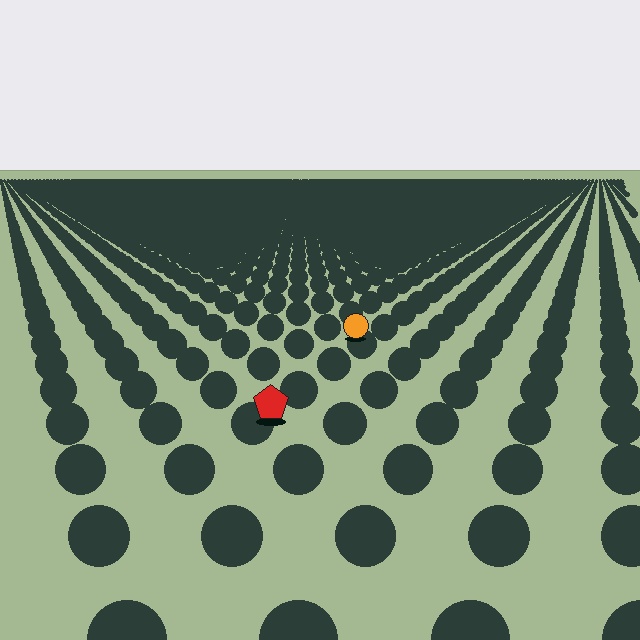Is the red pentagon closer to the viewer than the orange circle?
Yes. The red pentagon is closer — you can tell from the texture gradient: the ground texture is coarser near it.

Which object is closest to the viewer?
The red pentagon is closest. The texture marks near it are larger and more spread out.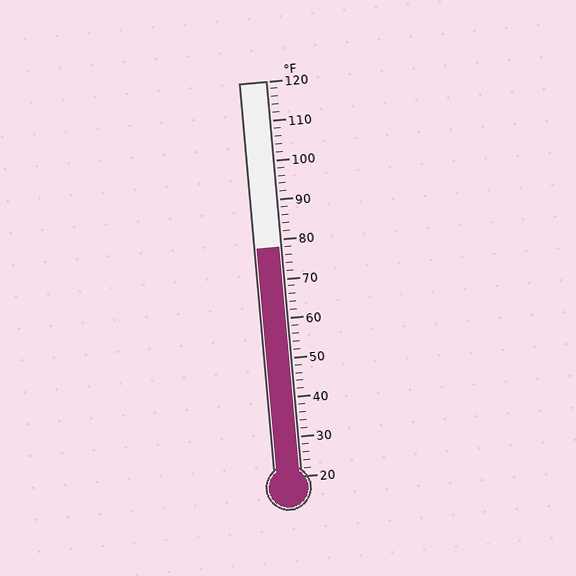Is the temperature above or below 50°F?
The temperature is above 50°F.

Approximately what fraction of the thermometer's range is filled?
The thermometer is filled to approximately 60% of its range.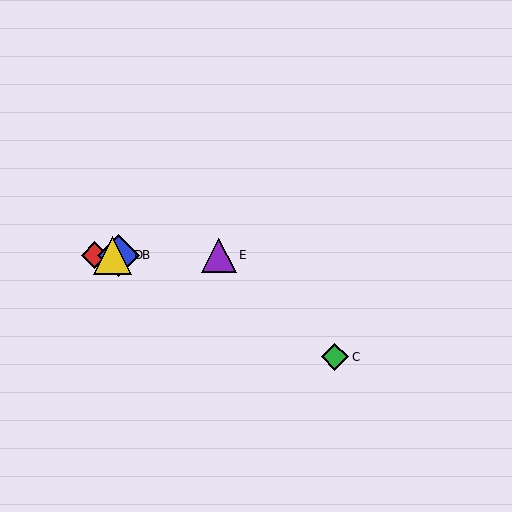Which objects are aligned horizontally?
Objects A, B, D, E are aligned horizontally.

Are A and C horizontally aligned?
No, A is at y≈255 and C is at y≈357.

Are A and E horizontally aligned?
Yes, both are at y≈255.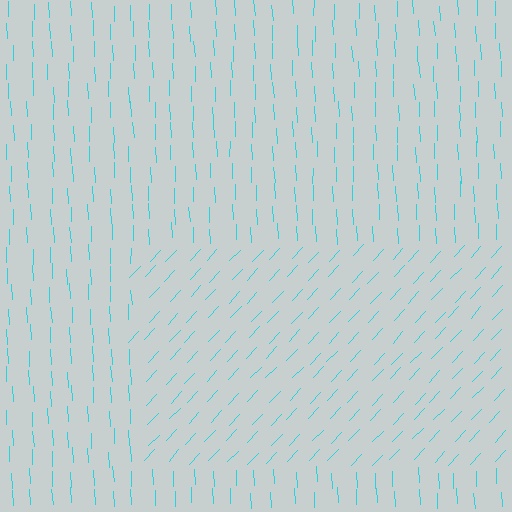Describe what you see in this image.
The image is filled with small cyan line segments. A rectangle region in the image has lines oriented differently from the surrounding lines, creating a visible texture boundary.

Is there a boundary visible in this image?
Yes, there is a texture boundary formed by a change in line orientation.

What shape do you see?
I see a rectangle.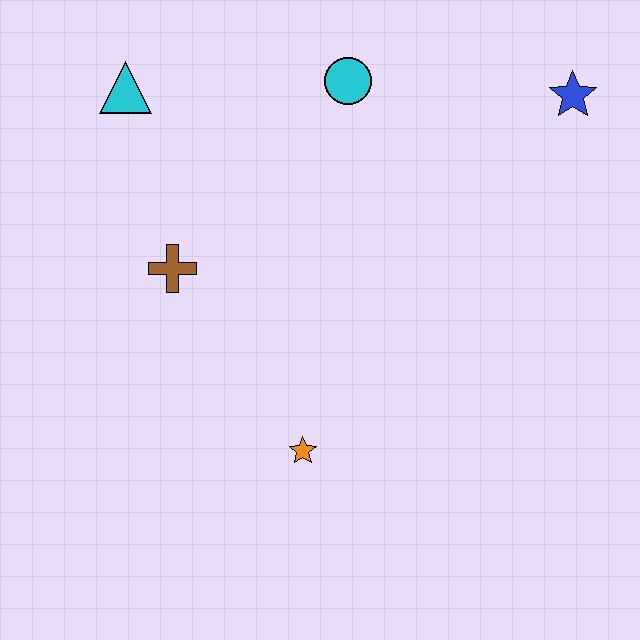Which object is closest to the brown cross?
The cyan triangle is closest to the brown cross.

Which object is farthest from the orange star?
The blue star is farthest from the orange star.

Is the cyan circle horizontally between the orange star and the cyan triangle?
No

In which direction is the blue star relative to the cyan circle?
The blue star is to the right of the cyan circle.